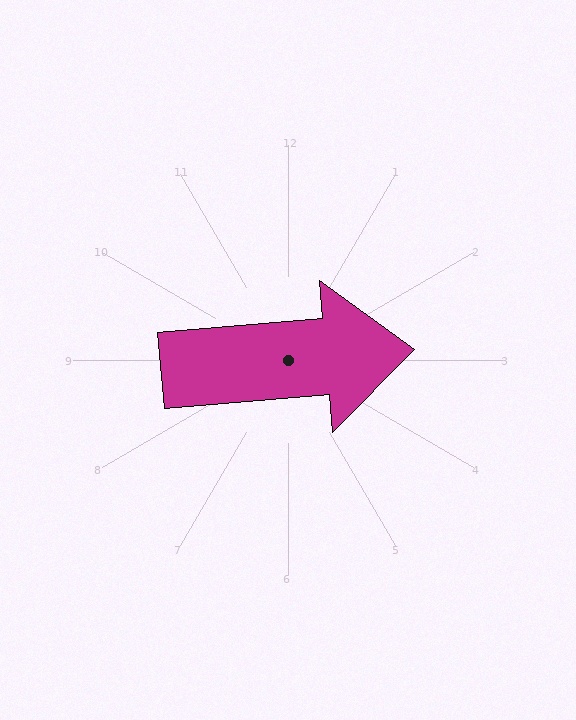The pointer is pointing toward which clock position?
Roughly 3 o'clock.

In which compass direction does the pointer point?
East.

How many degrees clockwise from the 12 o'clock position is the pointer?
Approximately 85 degrees.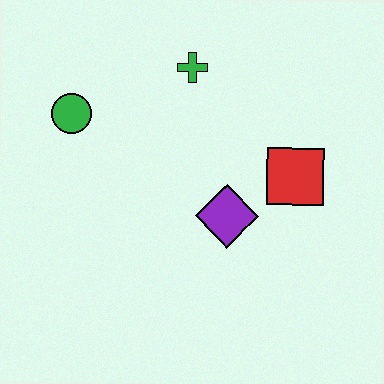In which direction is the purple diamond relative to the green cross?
The purple diamond is below the green cross.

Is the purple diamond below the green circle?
Yes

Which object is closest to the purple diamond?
The red square is closest to the purple diamond.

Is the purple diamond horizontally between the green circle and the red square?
Yes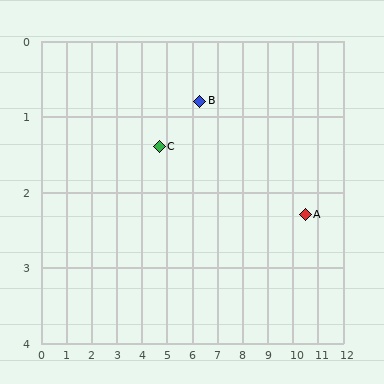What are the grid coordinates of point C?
Point C is at approximately (4.7, 1.4).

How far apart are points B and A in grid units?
Points B and A are about 4.5 grid units apart.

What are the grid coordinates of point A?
Point A is at approximately (10.5, 2.3).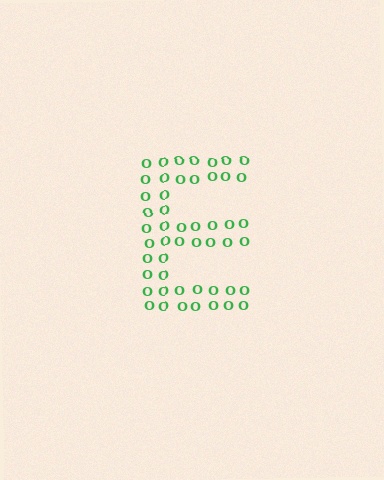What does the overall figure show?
The overall figure shows the letter E.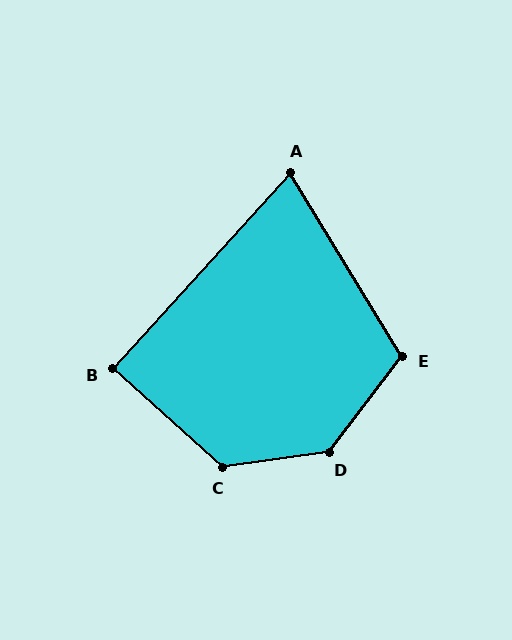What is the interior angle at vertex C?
Approximately 130 degrees (obtuse).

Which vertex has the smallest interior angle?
A, at approximately 74 degrees.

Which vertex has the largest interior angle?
D, at approximately 136 degrees.